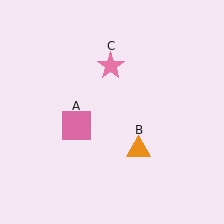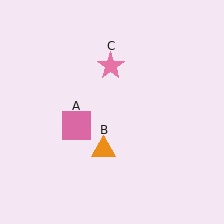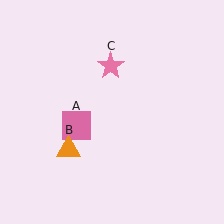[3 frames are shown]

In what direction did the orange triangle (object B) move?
The orange triangle (object B) moved left.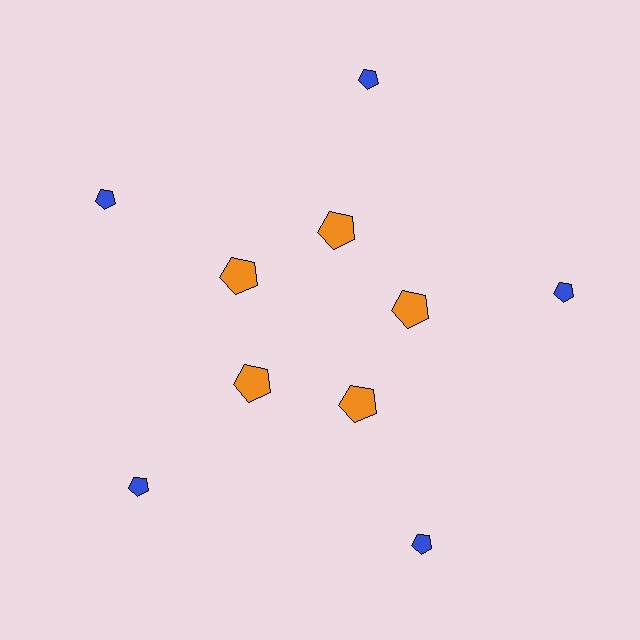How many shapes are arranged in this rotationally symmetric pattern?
There are 10 shapes, arranged in 5 groups of 2.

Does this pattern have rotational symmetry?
Yes, this pattern has 5-fold rotational symmetry. It looks the same after rotating 72 degrees around the center.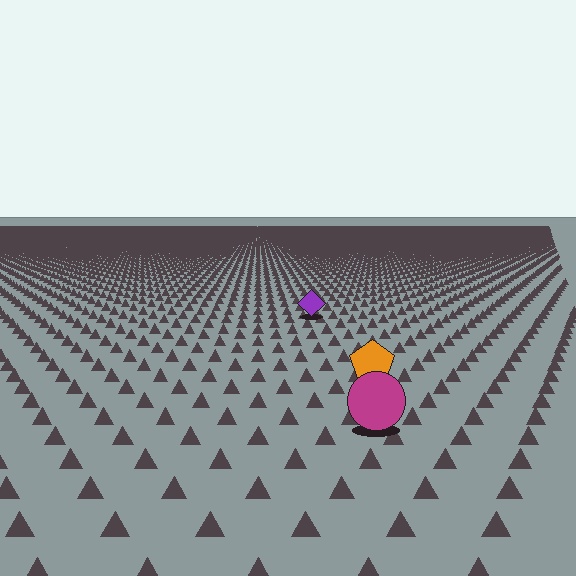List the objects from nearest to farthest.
From nearest to farthest: the magenta circle, the orange pentagon, the purple diamond.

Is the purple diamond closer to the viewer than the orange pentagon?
No. The orange pentagon is closer — you can tell from the texture gradient: the ground texture is coarser near it.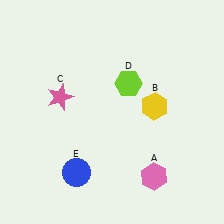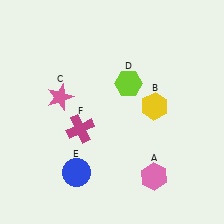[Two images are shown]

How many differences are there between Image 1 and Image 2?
There is 1 difference between the two images.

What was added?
A magenta cross (F) was added in Image 2.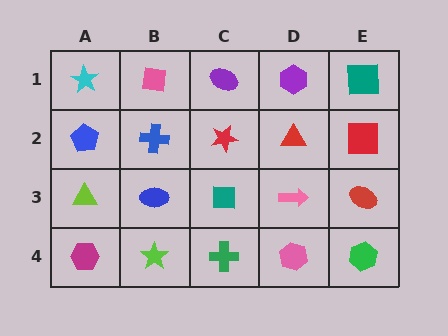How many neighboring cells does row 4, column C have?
3.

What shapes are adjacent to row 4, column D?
A pink arrow (row 3, column D), a green cross (row 4, column C), a green hexagon (row 4, column E).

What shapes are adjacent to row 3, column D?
A red triangle (row 2, column D), a pink hexagon (row 4, column D), a teal square (row 3, column C), a red ellipse (row 3, column E).